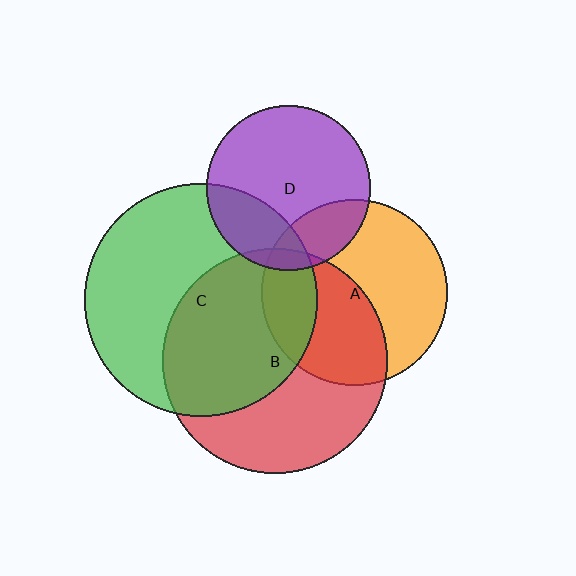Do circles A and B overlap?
Yes.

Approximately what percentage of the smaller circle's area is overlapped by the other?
Approximately 45%.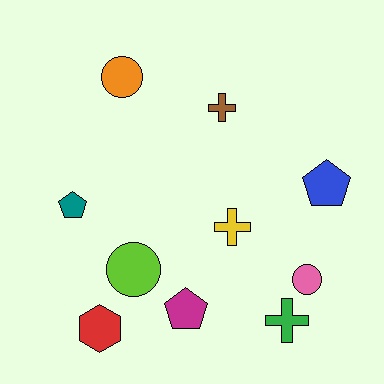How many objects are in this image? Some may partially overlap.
There are 10 objects.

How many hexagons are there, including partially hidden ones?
There is 1 hexagon.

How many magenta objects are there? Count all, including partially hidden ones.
There is 1 magenta object.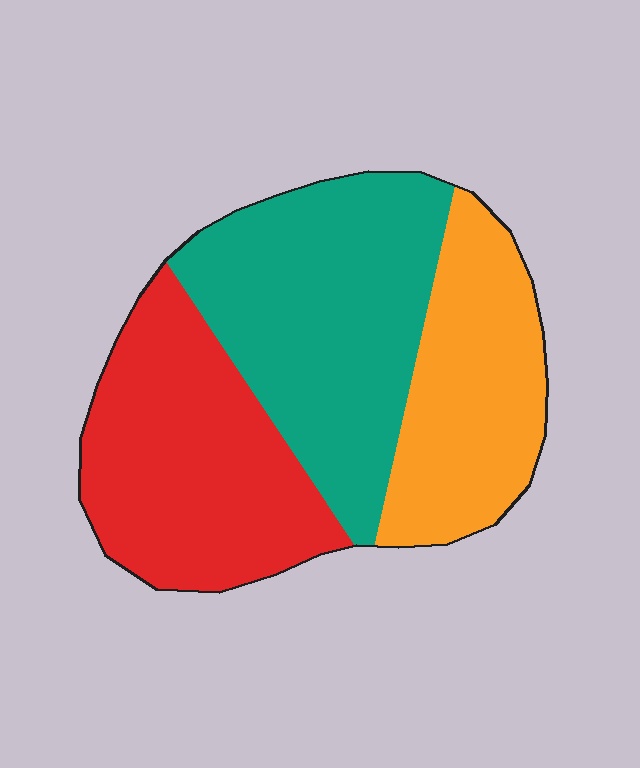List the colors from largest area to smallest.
From largest to smallest: teal, red, orange.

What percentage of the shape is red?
Red covers 34% of the shape.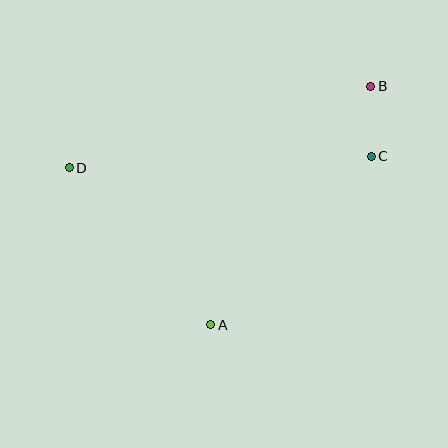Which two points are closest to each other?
Points B and C are closest to each other.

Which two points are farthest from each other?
Points B and D are farthest from each other.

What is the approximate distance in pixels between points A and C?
The distance between A and C is approximately 233 pixels.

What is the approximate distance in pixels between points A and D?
The distance between A and D is approximately 212 pixels.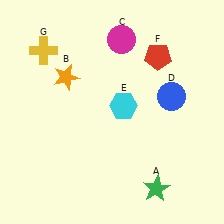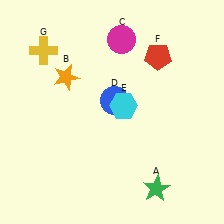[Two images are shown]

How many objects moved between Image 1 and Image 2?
1 object moved between the two images.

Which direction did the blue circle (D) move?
The blue circle (D) moved left.